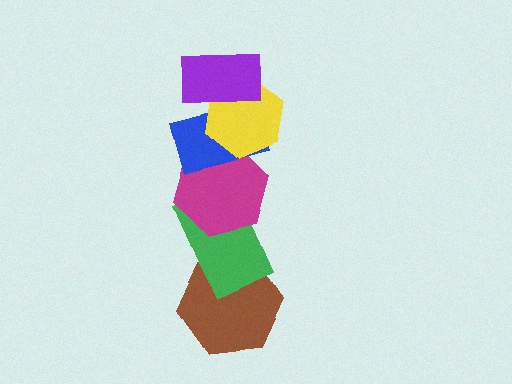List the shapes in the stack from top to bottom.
From top to bottom: the purple rectangle, the yellow hexagon, the blue rectangle, the magenta hexagon, the green rectangle, the brown hexagon.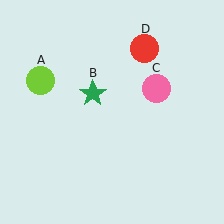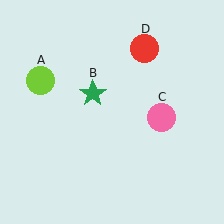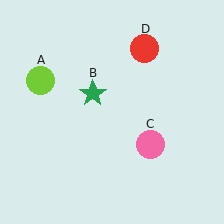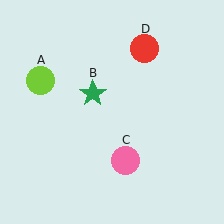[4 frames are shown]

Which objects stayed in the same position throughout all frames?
Lime circle (object A) and green star (object B) and red circle (object D) remained stationary.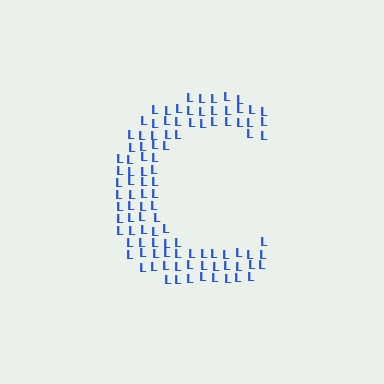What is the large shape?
The large shape is the letter C.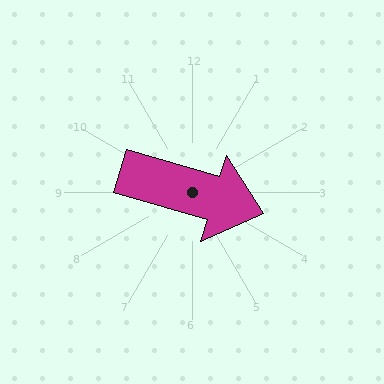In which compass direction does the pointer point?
East.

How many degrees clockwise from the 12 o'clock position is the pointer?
Approximately 106 degrees.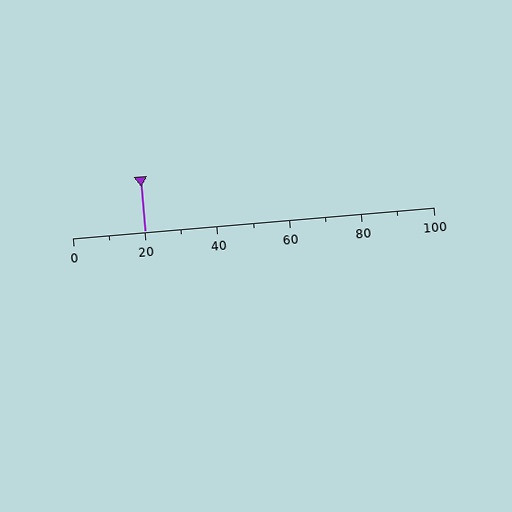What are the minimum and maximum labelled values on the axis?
The axis runs from 0 to 100.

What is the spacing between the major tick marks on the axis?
The major ticks are spaced 20 apart.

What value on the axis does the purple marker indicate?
The marker indicates approximately 20.